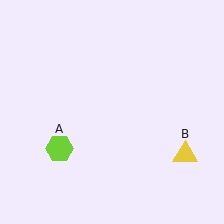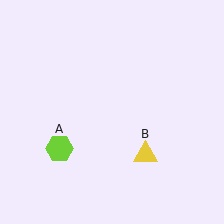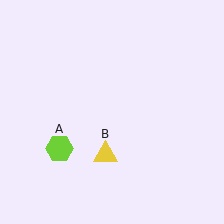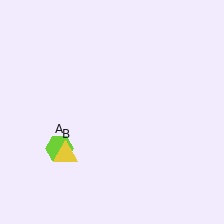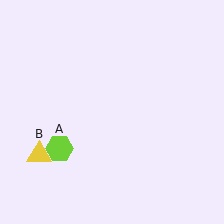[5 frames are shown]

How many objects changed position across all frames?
1 object changed position: yellow triangle (object B).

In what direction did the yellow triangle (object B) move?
The yellow triangle (object B) moved left.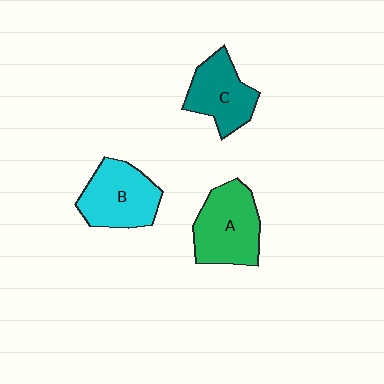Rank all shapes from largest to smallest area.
From largest to smallest: A (green), B (cyan), C (teal).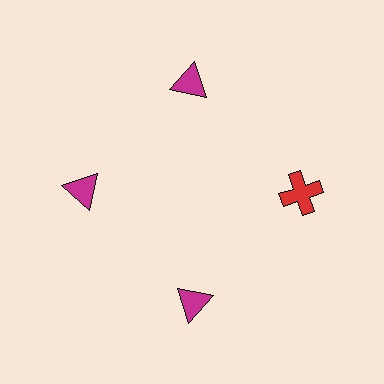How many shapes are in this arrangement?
There are 4 shapes arranged in a ring pattern.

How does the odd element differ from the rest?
It differs in both color (red instead of magenta) and shape (cross instead of triangle).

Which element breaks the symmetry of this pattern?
The red cross at roughly the 3 o'clock position breaks the symmetry. All other shapes are magenta triangles.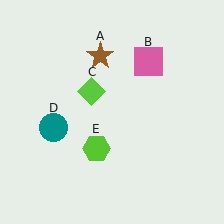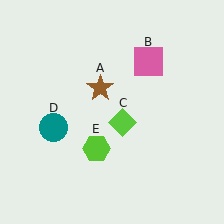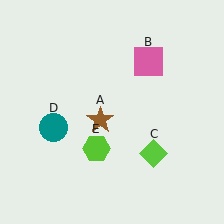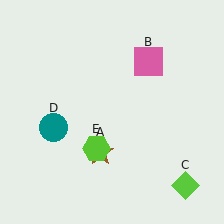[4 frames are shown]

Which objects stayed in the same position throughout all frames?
Pink square (object B) and teal circle (object D) and lime hexagon (object E) remained stationary.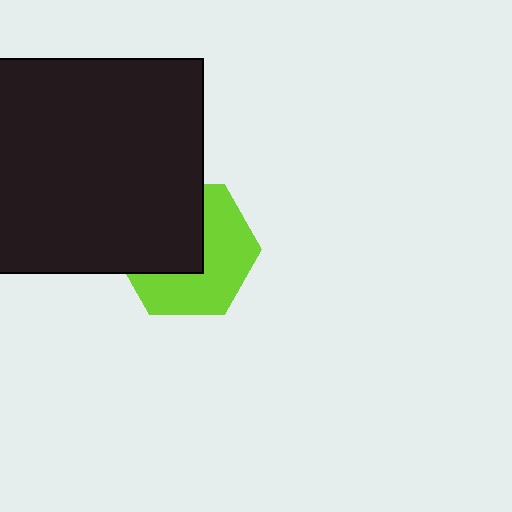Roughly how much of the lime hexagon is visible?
About half of it is visible (roughly 54%).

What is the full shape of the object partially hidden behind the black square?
The partially hidden object is a lime hexagon.